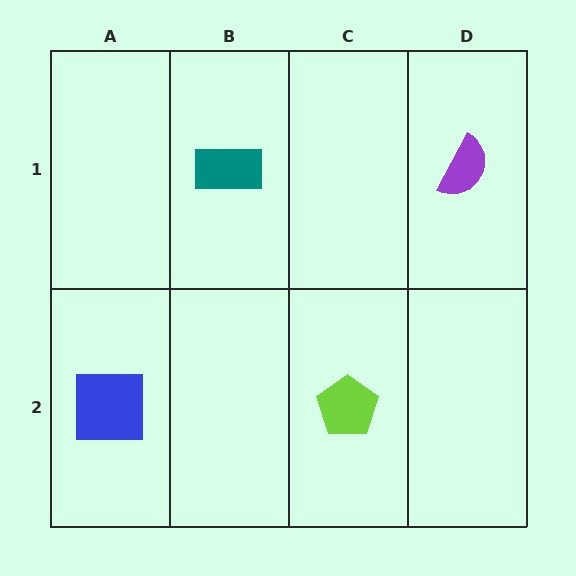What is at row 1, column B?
A teal rectangle.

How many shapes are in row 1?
2 shapes.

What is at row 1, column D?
A purple semicircle.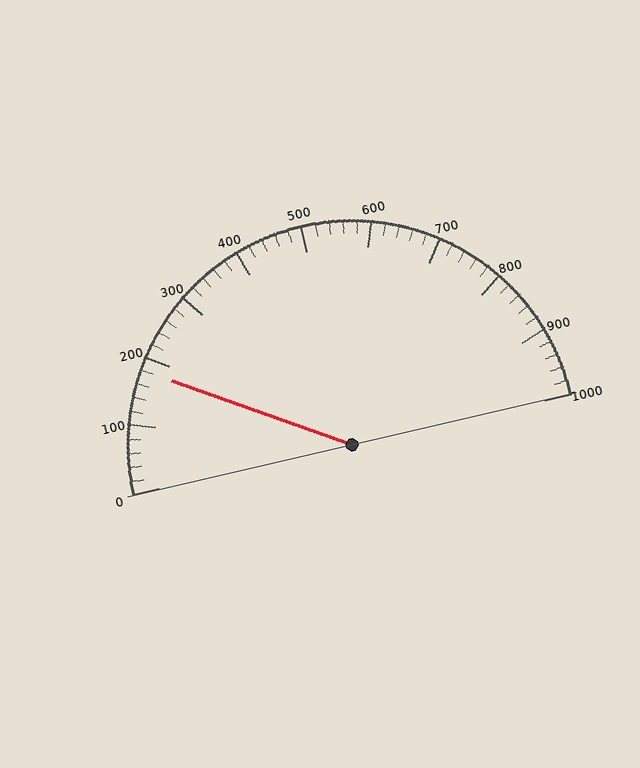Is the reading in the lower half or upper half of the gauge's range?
The reading is in the lower half of the range (0 to 1000).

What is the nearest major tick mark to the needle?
The nearest major tick mark is 200.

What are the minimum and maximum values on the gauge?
The gauge ranges from 0 to 1000.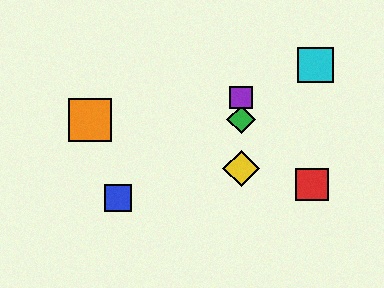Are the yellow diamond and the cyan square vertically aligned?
No, the yellow diamond is at x≈241 and the cyan square is at x≈316.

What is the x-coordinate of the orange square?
The orange square is at x≈90.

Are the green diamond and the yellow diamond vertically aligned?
Yes, both are at x≈241.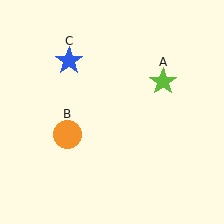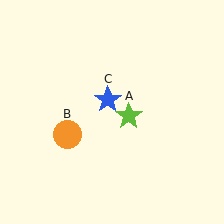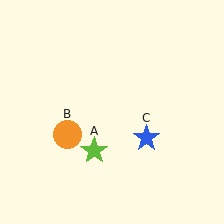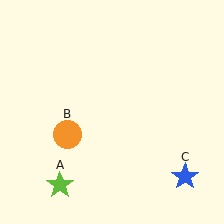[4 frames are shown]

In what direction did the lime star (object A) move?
The lime star (object A) moved down and to the left.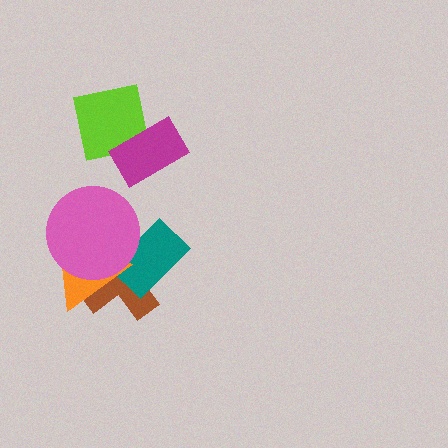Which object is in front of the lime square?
The magenta rectangle is in front of the lime square.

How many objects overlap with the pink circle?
3 objects overlap with the pink circle.